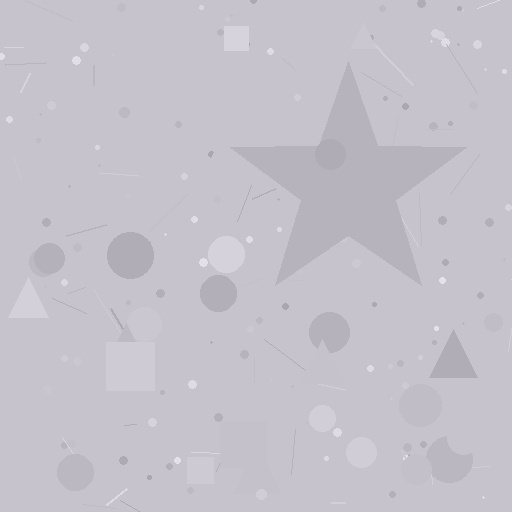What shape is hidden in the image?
A star is hidden in the image.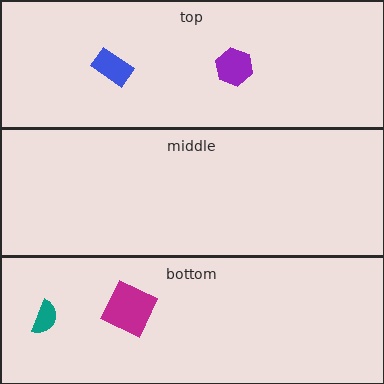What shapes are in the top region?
The blue rectangle, the purple hexagon.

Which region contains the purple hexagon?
The top region.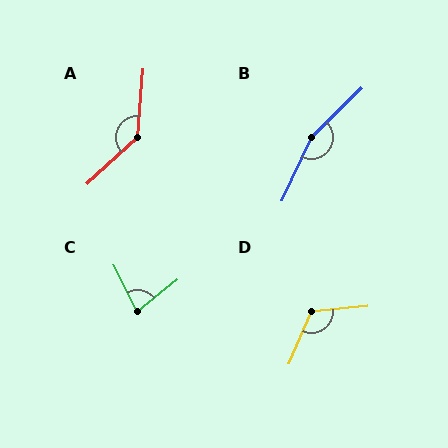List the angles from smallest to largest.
C (78°), D (119°), A (137°), B (159°).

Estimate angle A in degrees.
Approximately 137 degrees.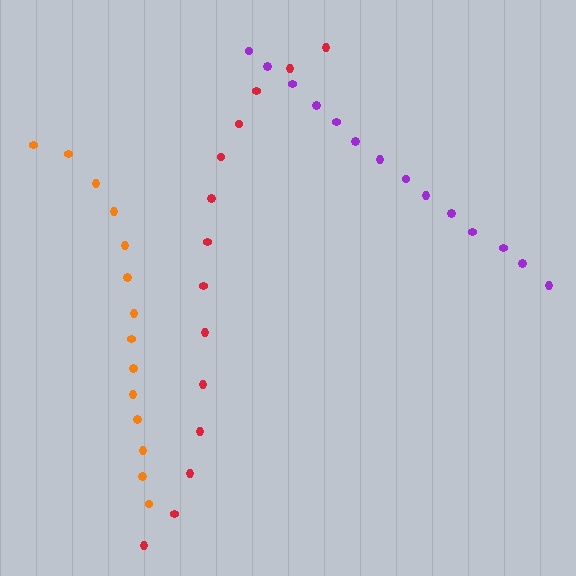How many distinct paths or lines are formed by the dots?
There are 3 distinct paths.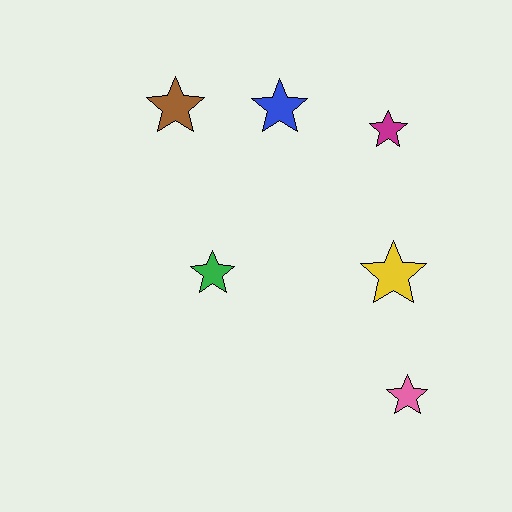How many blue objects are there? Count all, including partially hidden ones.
There is 1 blue object.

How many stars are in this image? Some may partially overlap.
There are 6 stars.